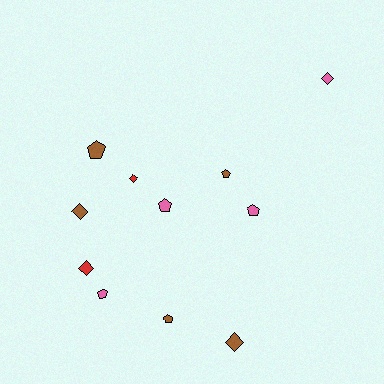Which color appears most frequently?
Brown, with 5 objects.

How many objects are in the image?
There are 11 objects.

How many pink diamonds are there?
There is 1 pink diamond.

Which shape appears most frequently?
Pentagon, with 6 objects.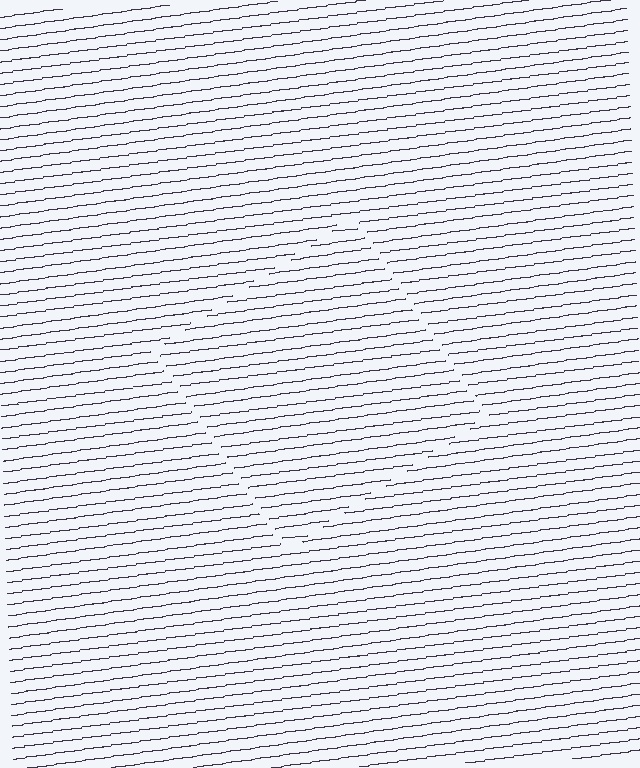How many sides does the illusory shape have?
4 sides — the line-ends trace a square.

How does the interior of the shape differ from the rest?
The interior of the shape contains the same grating, shifted by half a period — the contour is defined by the phase discontinuity where line-ends from the inner and outer gratings abut.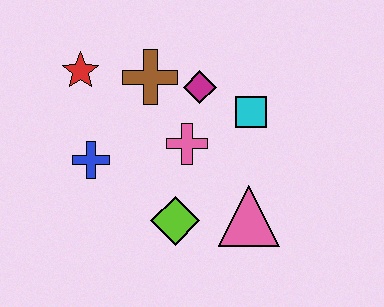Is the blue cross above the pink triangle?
Yes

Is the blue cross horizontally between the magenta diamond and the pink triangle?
No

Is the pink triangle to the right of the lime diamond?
Yes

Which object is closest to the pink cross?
The magenta diamond is closest to the pink cross.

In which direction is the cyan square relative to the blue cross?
The cyan square is to the right of the blue cross.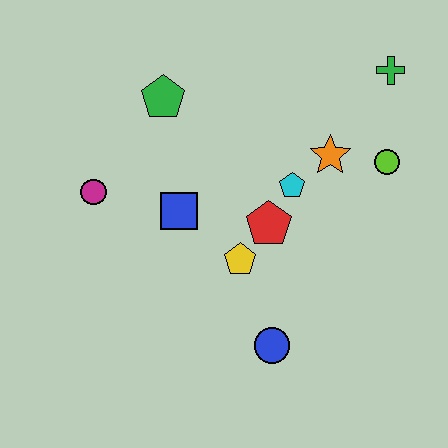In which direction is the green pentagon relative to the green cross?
The green pentagon is to the left of the green cross.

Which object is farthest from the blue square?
The green cross is farthest from the blue square.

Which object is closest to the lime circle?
The orange star is closest to the lime circle.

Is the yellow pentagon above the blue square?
No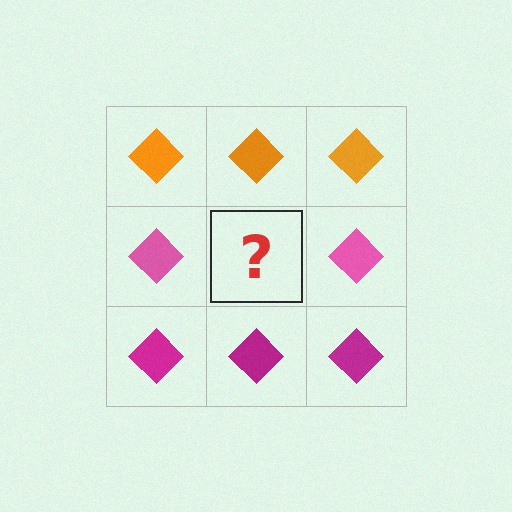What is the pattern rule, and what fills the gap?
The rule is that each row has a consistent color. The gap should be filled with a pink diamond.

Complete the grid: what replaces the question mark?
The question mark should be replaced with a pink diamond.